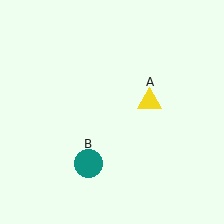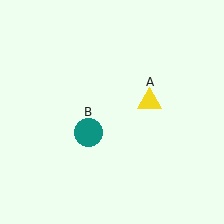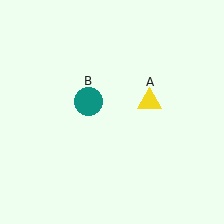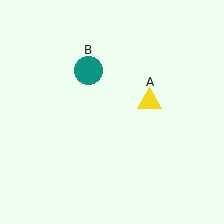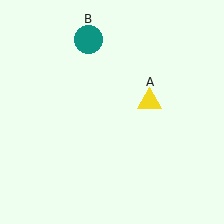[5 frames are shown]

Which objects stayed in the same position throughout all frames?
Yellow triangle (object A) remained stationary.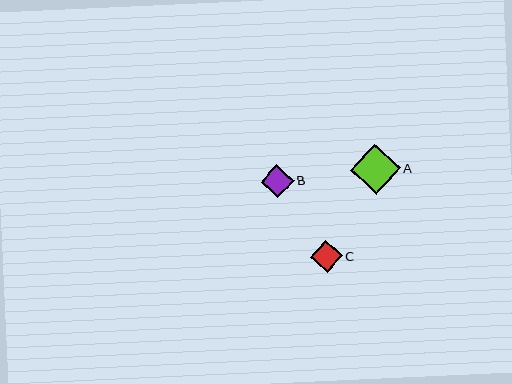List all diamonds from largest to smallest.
From largest to smallest: A, B, C.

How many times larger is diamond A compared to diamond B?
Diamond A is approximately 1.5 times the size of diamond B.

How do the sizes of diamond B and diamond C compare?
Diamond B and diamond C are approximately the same size.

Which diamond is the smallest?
Diamond C is the smallest with a size of approximately 32 pixels.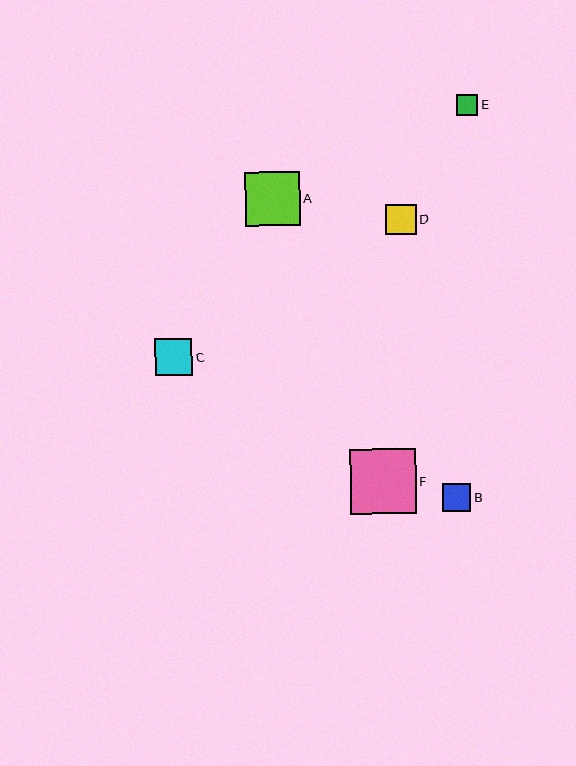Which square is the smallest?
Square E is the smallest with a size of approximately 21 pixels.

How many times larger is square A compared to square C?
Square A is approximately 1.5 times the size of square C.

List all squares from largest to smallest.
From largest to smallest: F, A, C, D, B, E.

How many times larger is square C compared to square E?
Square C is approximately 1.8 times the size of square E.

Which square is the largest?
Square F is the largest with a size of approximately 66 pixels.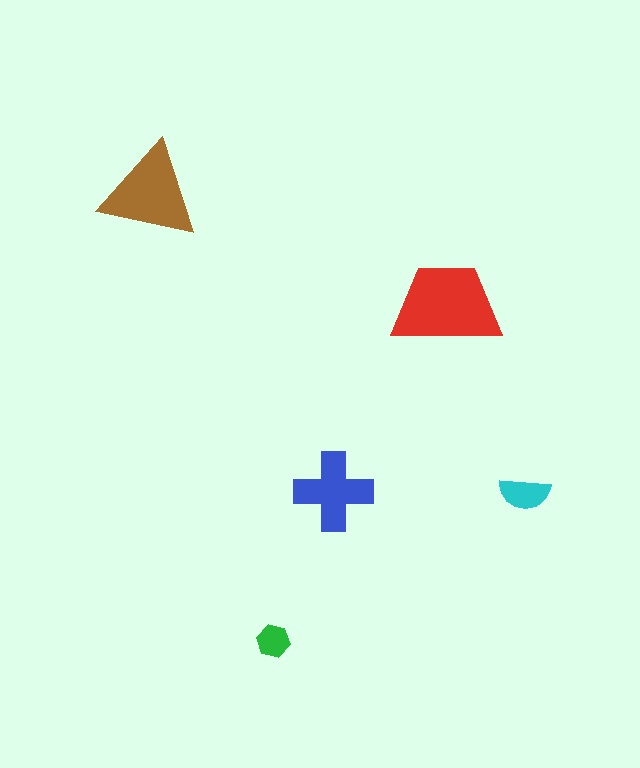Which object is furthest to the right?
The cyan semicircle is rightmost.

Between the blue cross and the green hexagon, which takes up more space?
The blue cross.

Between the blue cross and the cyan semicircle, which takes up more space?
The blue cross.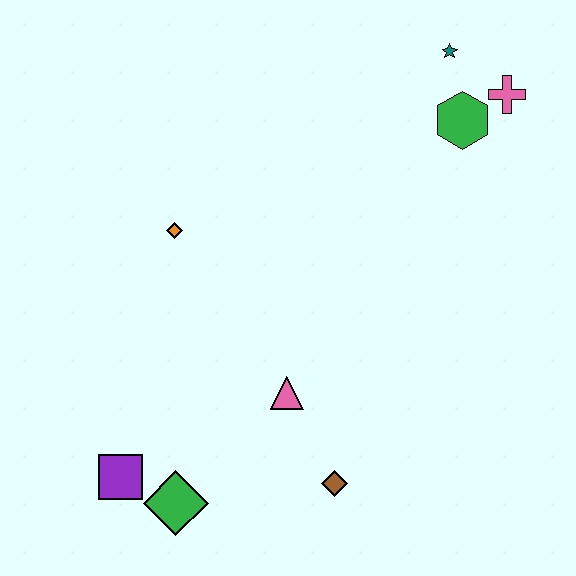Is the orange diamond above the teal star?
No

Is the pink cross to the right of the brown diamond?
Yes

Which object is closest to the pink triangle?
The brown diamond is closest to the pink triangle.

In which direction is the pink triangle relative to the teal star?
The pink triangle is below the teal star.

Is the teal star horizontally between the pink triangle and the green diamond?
No